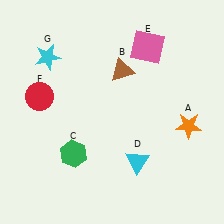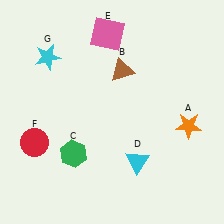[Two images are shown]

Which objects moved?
The objects that moved are: the pink square (E), the red circle (F).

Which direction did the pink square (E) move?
The pink square (E) moved left.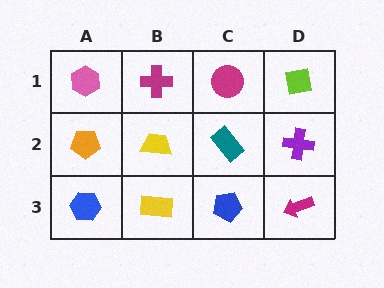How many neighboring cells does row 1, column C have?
3.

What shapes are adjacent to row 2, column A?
A pink hexagon (row 1, column A), a blue hexagon (row 3, column A), a yellow trapezoid (row 2, column B).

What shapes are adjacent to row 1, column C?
A teal rectangle (row 2, column C), a magenta cross (row 1, column B), a lime square (row 1, column D).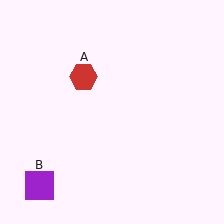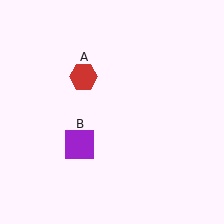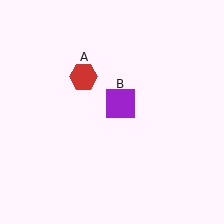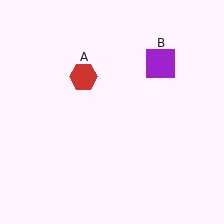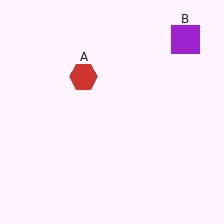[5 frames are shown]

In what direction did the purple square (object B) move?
The purple square (object B) moved up and to the right.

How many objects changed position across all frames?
1 object changed position: purple square (object B).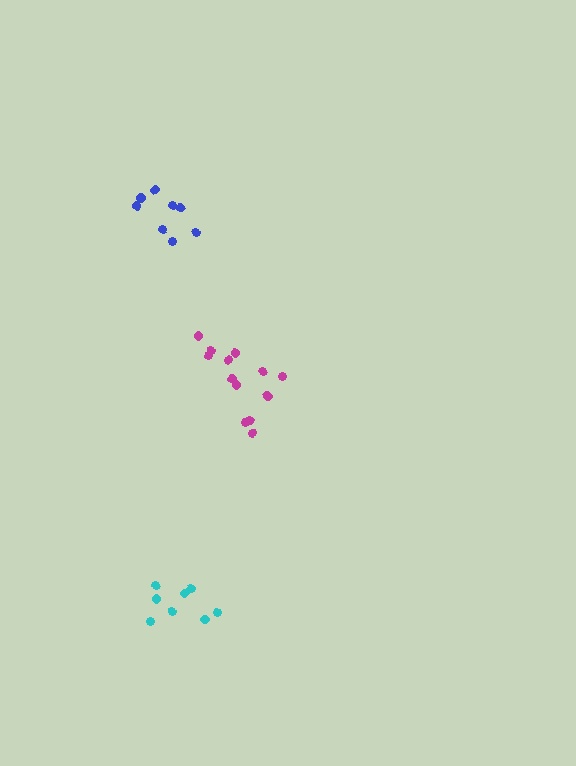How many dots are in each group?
Group 1: 13 dots, Group 2: 8 dots, Group 3: 8 dots (29 total).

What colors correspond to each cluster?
The clusters are colored: magenta, cyan, blue.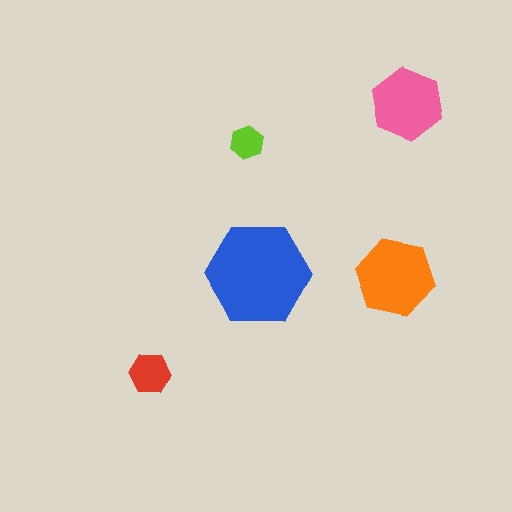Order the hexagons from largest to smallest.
the blue one, the orange one, the pink one, the red one, the lime one.